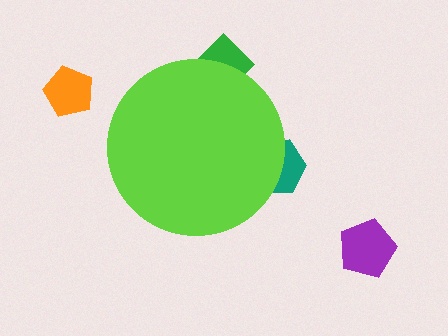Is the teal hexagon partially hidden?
Yes, the teal hexagon is partially hidden behind the lime circle.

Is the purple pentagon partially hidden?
No, the purple pentagon is fully visible.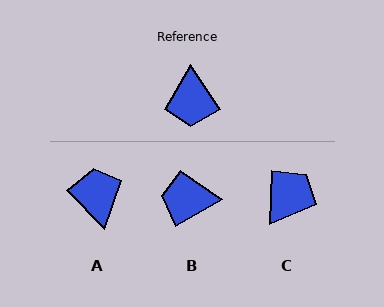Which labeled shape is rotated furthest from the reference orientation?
A, about 170 degrees away.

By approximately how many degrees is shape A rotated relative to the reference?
Approximately 170 degrees clockwise.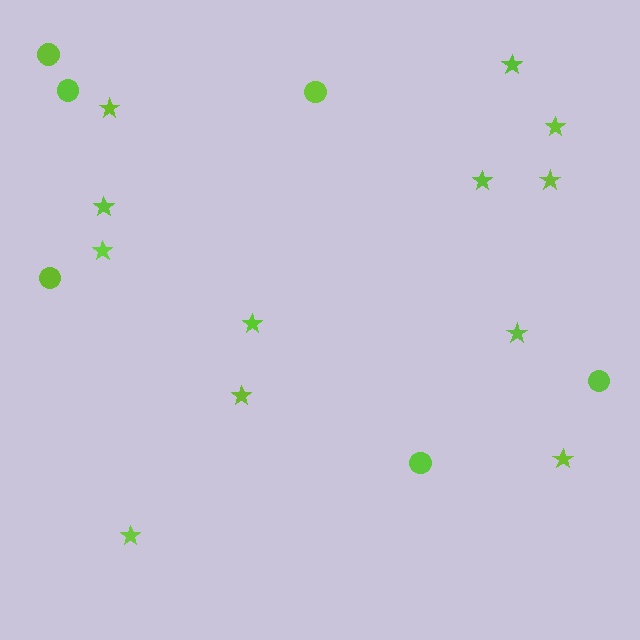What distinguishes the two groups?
There are 2 groups: one group of stars (12) and one group of circles (6).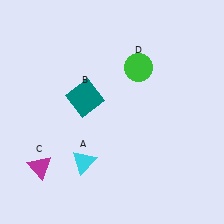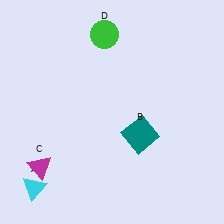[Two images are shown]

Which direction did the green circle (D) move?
The green circle (D) moved left.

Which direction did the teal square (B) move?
The teal square (B) moved right.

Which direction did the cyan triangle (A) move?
The cyan triangle (A) moved left.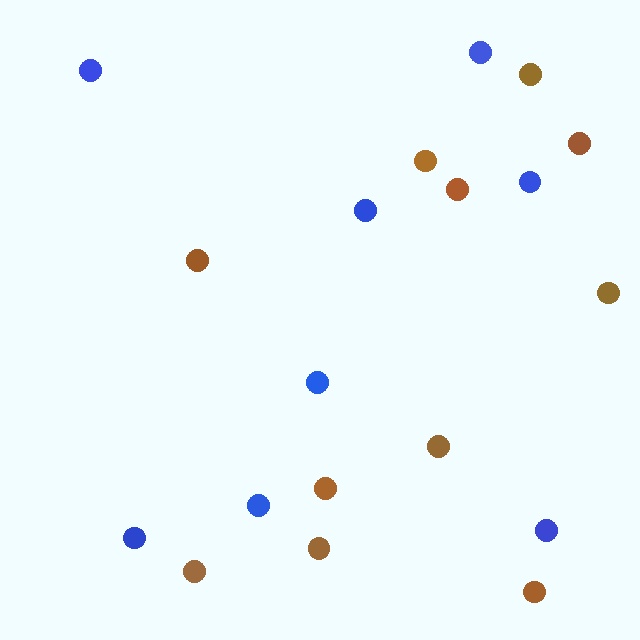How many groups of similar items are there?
There are 2 groups: one group of brown circles (11) and one group of blue circles (8).